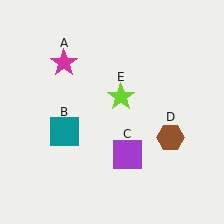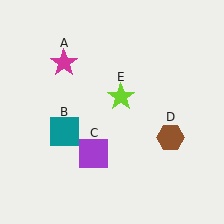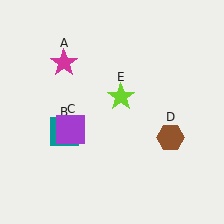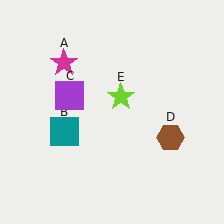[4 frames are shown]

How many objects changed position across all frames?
1 object changed position: purple square (object C).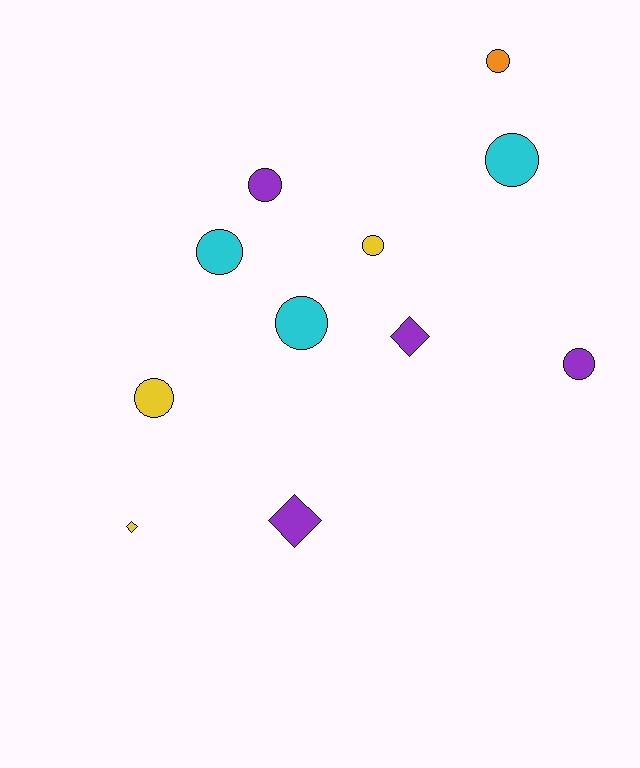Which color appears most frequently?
Purple, with 4 objects.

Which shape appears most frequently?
Circle, with 8 objects.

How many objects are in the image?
There are 11 objects.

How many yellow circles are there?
There are 2 yellow circles.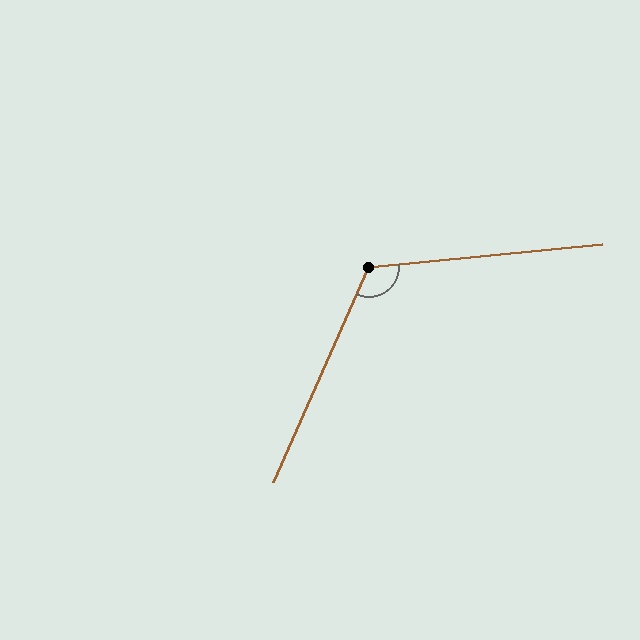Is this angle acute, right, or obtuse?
It is obtuse.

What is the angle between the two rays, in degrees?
Approximately 120 degrees.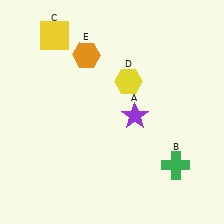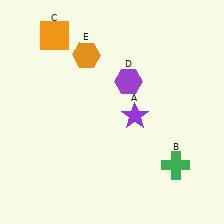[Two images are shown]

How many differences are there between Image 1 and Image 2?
There are 2 differences between the two images.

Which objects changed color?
C changed from yellow to orange. D changed from yellow to purple.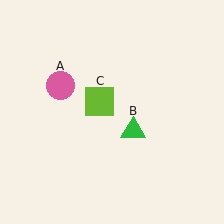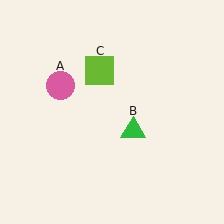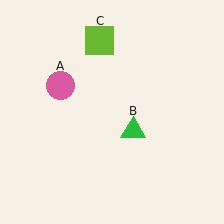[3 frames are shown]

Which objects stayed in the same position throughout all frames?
Pink circle (object A) and green triangle (object B) remained stationary.